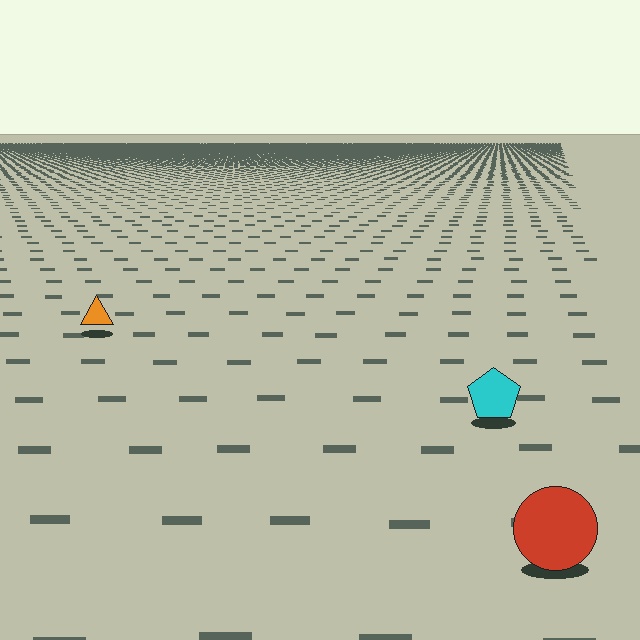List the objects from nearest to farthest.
From nearest to farthest: the red circle, the cyan pentagon, the orange triangle.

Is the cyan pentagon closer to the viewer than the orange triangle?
Yes. The cyan pentagon is closer — you can tell from the texture gradient: the ground texture is coarser near it.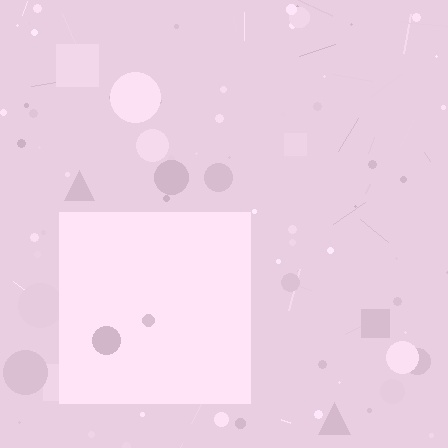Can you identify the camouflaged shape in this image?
The camouflaged shape is a square.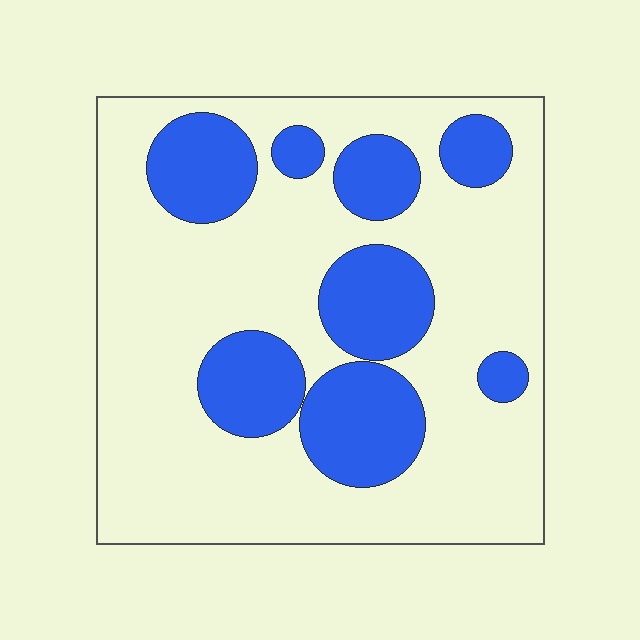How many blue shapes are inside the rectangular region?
8.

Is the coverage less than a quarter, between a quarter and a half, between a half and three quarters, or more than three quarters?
Between a quarter and a half.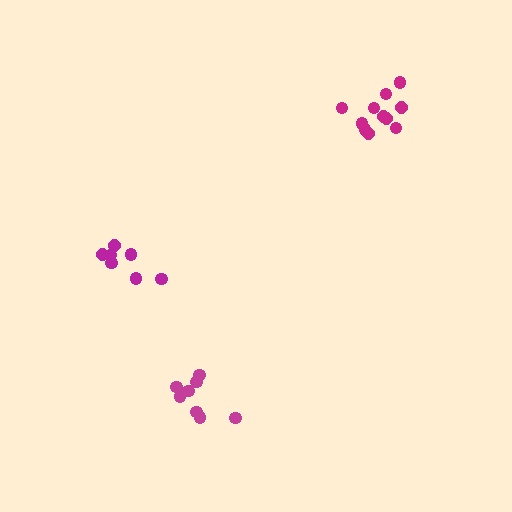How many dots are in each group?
Group 1: 7 dots, Group 2: 11 dots, Group 3: 8 dots (26 total).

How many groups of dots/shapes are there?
There are 3 groups.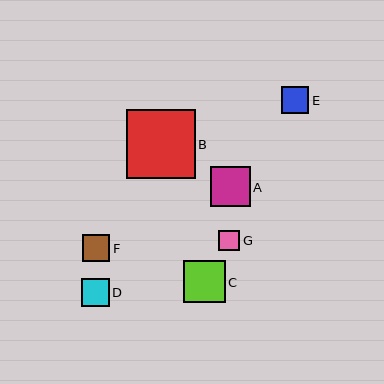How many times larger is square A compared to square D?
Square A is approximately 1.4 times the size of square D.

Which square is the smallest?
Square G is the smallest with a size of approximately 21 pixels.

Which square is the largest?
Square B is the largest with a size of approximately 69 pixels.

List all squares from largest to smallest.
From largest to smallest: B, C, A, D, E, F, G.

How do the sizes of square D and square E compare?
Square D and square E are approximately the same size.